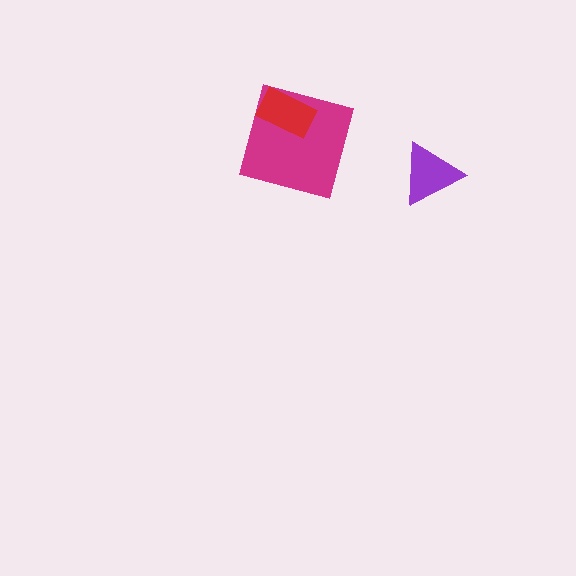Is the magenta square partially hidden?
Yes, it is partially covered by another shape.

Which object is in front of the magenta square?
The red rectangle is in front of the magenta square.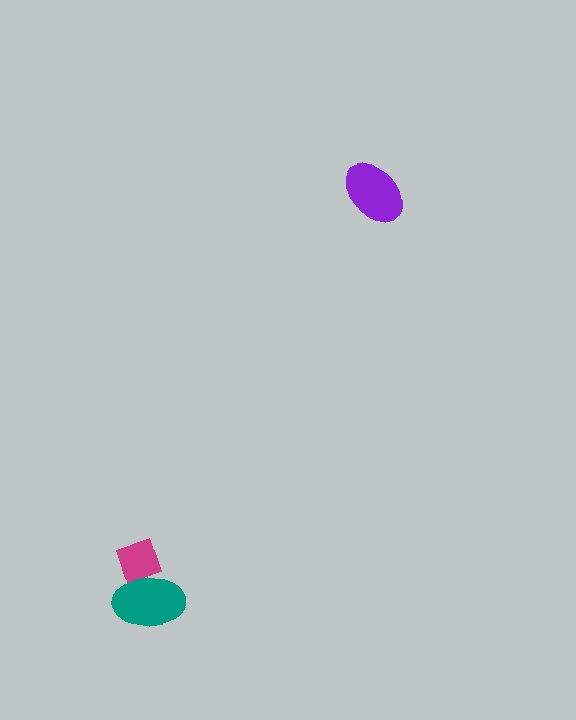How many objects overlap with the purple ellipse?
0 objects overlap with the purple ellipse.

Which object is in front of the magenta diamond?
The teal ellipse is in front of the magenta diamond.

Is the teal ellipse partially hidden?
No, no other shape covers it.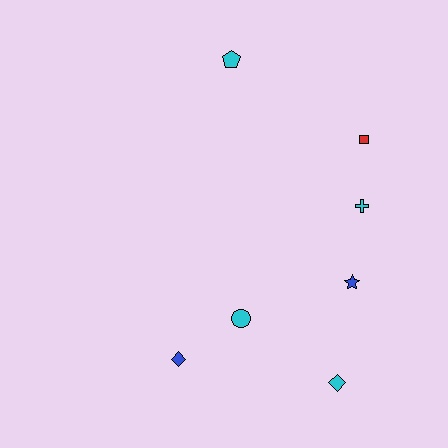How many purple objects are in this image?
There are no purple objects.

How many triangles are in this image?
There are no triangles.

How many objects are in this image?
There are 7 objects.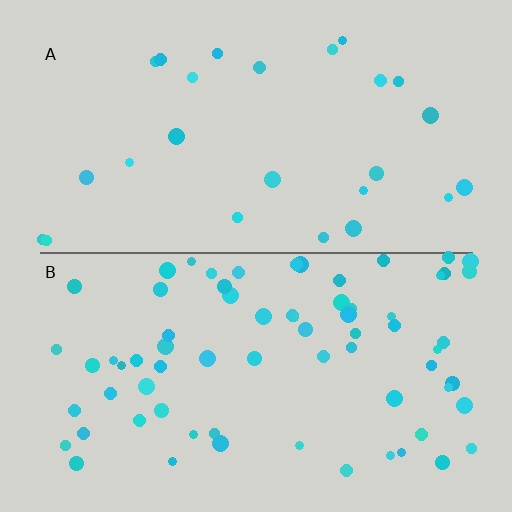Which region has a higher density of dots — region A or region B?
B (the bottom).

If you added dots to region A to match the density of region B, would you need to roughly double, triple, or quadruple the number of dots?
Approximately triple.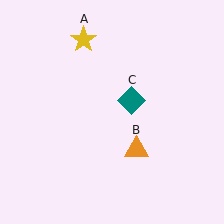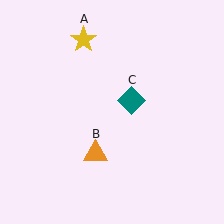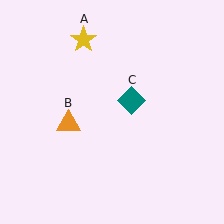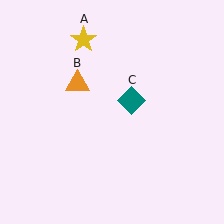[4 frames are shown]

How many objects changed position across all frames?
1 object changed position: orange triangle (object B).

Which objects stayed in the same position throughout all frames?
Yellow star (object A) and teal diamond (object C) remained stationary.